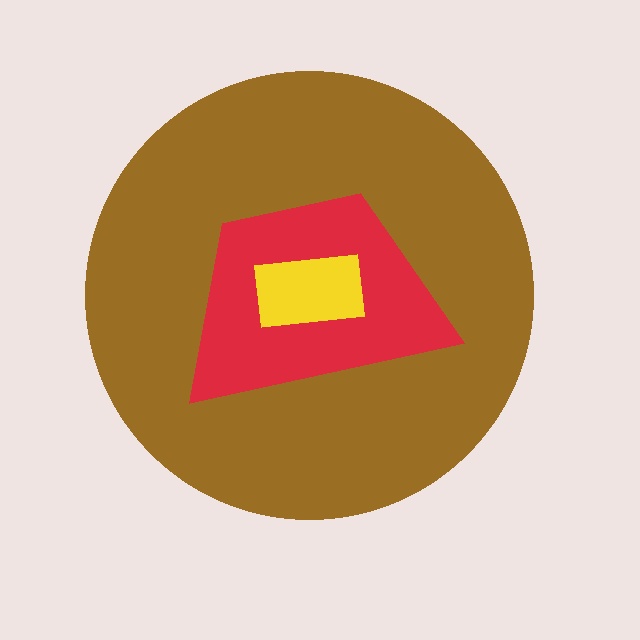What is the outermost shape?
The brown circle.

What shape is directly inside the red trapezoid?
The yellow rectangle.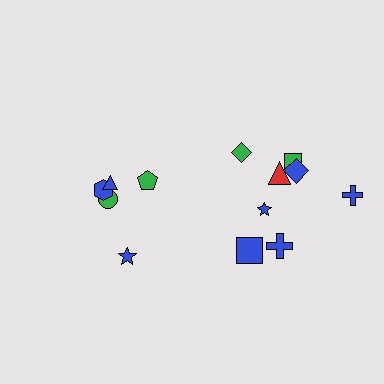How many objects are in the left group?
There are 5 objects.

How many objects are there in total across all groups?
There are 13 objects.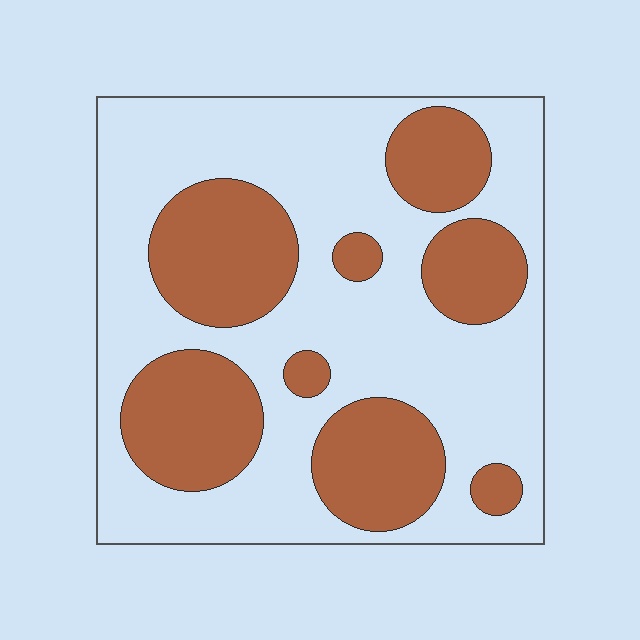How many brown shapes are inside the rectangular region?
8.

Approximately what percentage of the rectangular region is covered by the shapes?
Approximately 35%.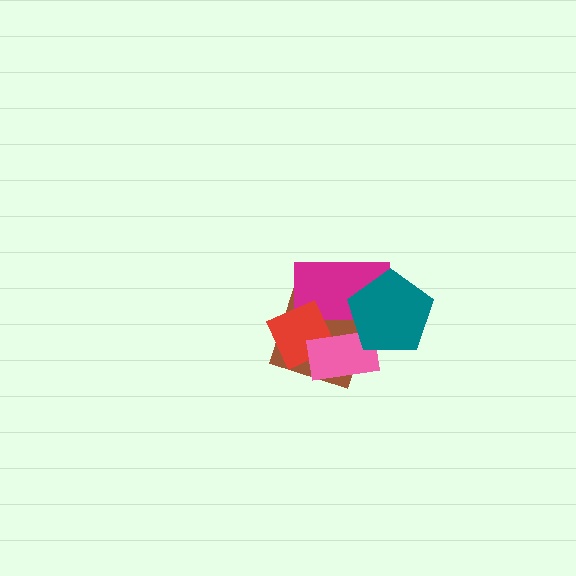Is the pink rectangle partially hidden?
Yes, it is partially covered by another shape.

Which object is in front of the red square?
The pink rectangle is in front of the red square.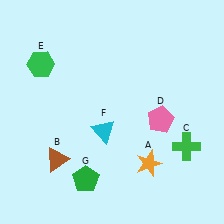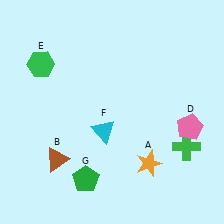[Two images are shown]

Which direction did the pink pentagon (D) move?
The pink pentagon (D) moved right.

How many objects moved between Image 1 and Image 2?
1 object moved between the two images.